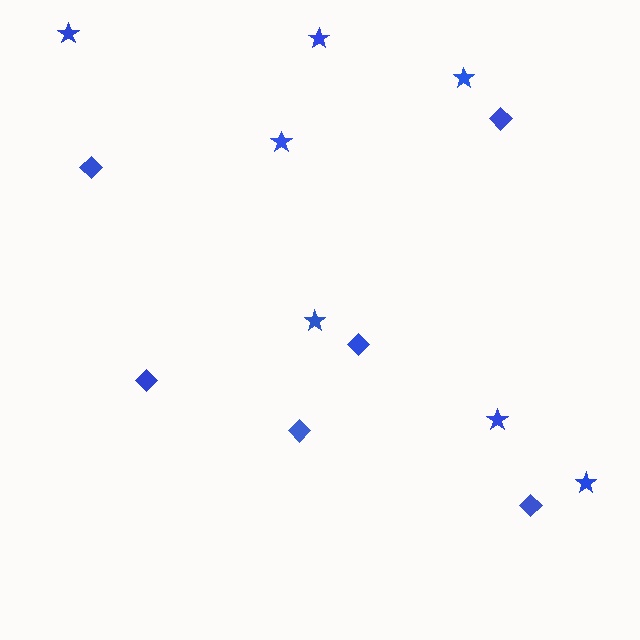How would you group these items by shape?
There are 2 groups: one group of diamonds (6) and one group of stars (7).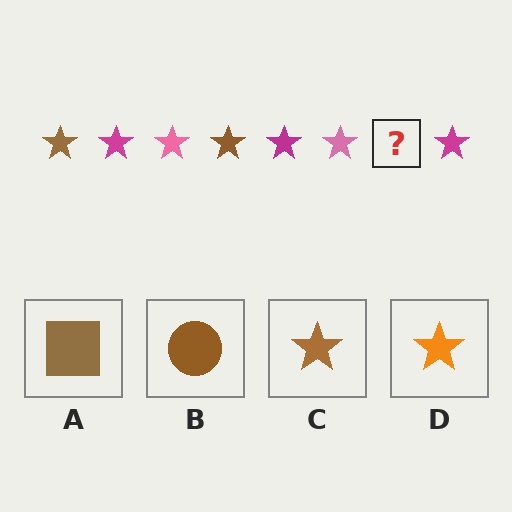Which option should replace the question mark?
Option C.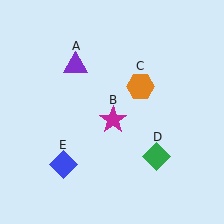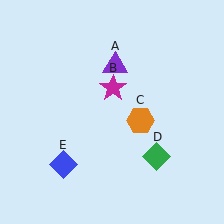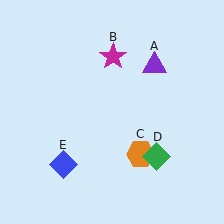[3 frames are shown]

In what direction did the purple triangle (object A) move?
The purple triangle (object A) moved right.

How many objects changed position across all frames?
3 objects changed position: purple triangle (object A), magenta star (object B), orange hexagon (object C).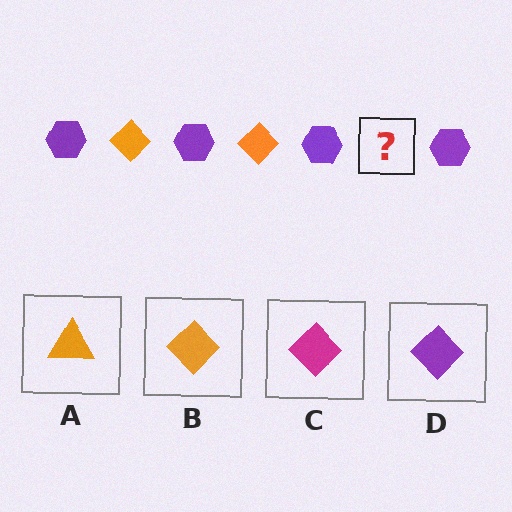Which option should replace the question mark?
Option B.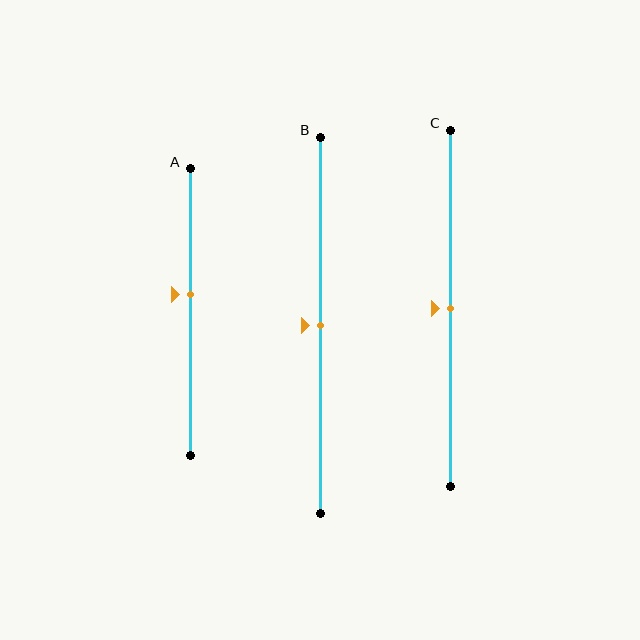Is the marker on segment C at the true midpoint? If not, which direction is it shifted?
Yes, the marker on segment C is at the true midpoint.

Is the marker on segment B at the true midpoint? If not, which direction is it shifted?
Yes, the marker on segment B is at the true midpoint.